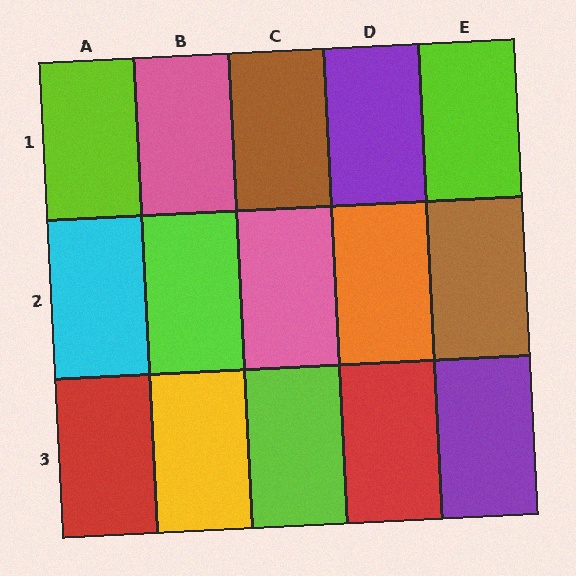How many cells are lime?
4 cells are lime.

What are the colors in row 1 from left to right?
Lime, pink, brown, purple, lime.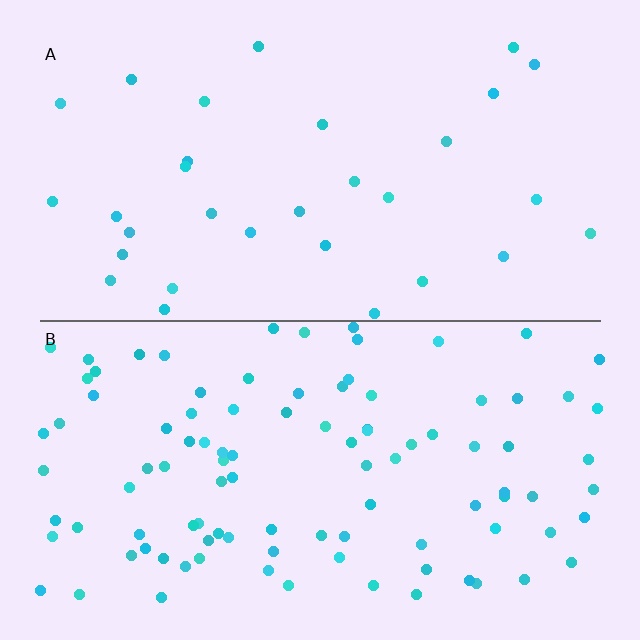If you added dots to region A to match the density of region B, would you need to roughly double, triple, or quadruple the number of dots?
Approximately triple.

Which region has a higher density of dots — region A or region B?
B (the bottom).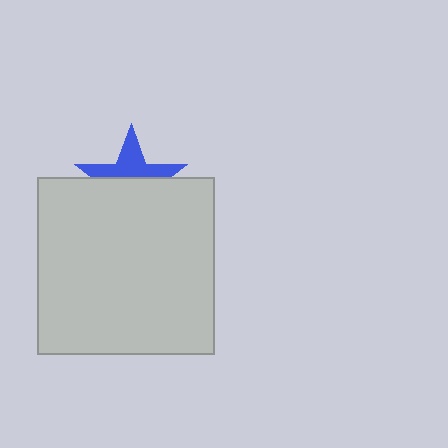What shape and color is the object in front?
The object in front is a light gray square.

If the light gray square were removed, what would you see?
You would see the complete blue star.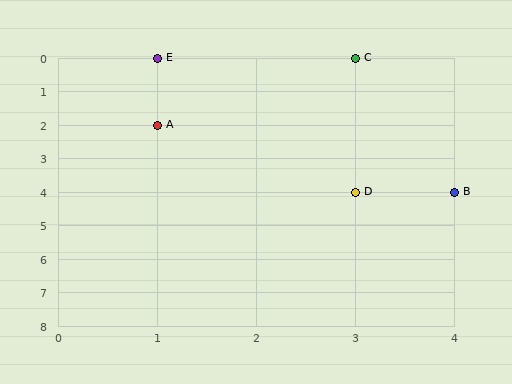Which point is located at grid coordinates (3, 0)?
Point C is at (3, 0).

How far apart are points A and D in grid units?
Points A and D are 2 columns and 2 rows apart (about 2.8 grid units diagonally).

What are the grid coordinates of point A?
Point A is at grid coordinates (1, 2).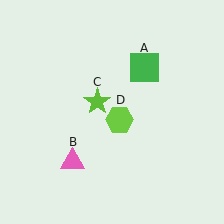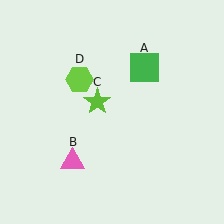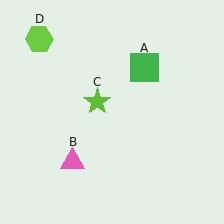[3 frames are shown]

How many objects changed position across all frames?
1 object changed position: lime hexagon (object D).